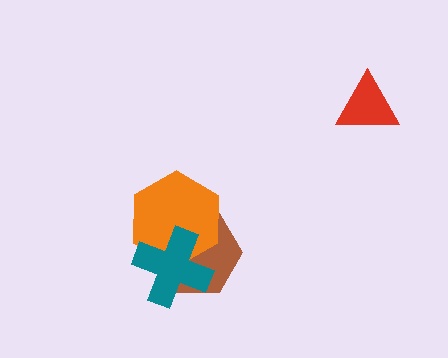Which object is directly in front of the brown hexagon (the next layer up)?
The orange hexagon is directly in front of the brown hexagon.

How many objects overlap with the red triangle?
0 objects overlap with the red triangle.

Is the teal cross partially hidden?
No, no other shape covers it.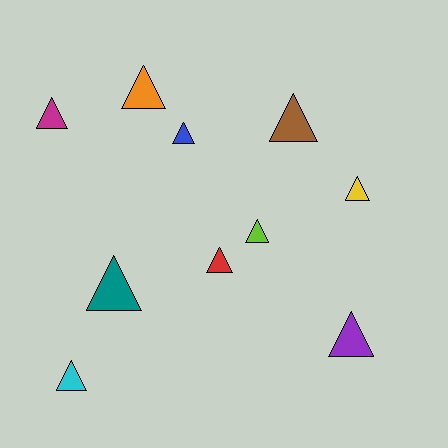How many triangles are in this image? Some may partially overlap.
There are 10 triangles.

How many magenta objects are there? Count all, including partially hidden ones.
There is 1 magenta object.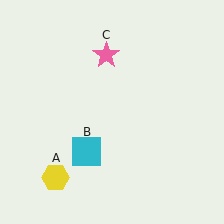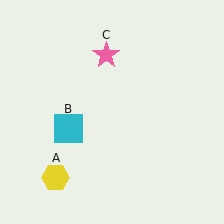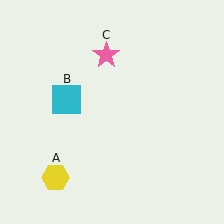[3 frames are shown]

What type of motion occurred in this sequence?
The cyan square (object B) rotated clockwise around the center of the scene.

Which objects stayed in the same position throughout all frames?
Yellow hexagon (object A) and pink star (object C) remained stationary.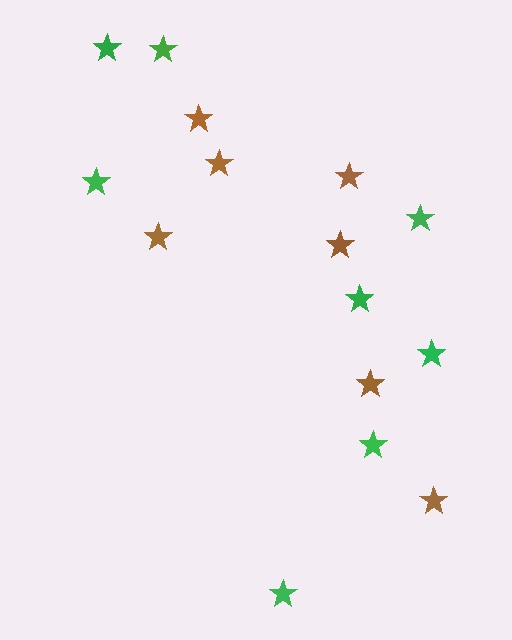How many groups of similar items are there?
There are 2 groups: one group of brown stars (7) and one group of green stars (8).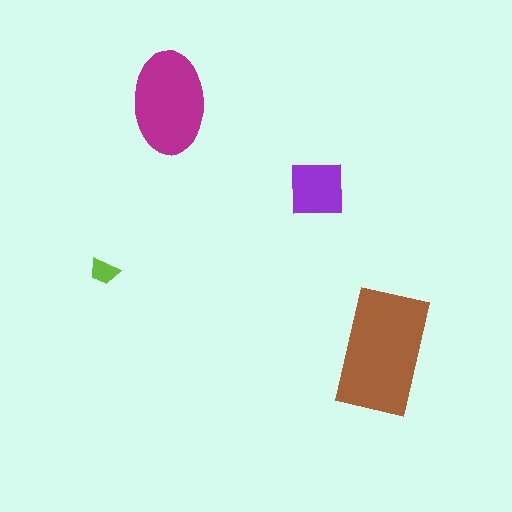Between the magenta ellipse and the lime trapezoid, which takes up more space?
The magenta ellipse.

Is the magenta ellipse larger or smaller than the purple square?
Larger.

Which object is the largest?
The brown rectangle.